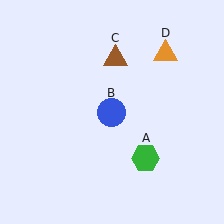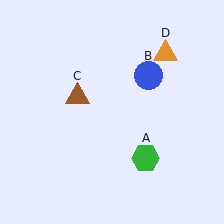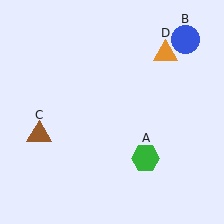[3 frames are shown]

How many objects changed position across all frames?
2 objects changed position: blue circle (object B), brown triangle (object C).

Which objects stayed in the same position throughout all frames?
Green hexagon (object A) and orange triangle (object D) remained stationary.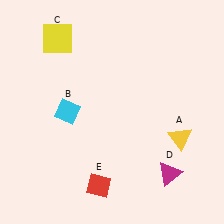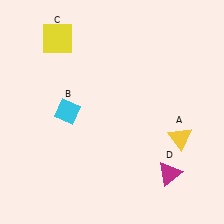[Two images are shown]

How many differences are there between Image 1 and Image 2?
There is 1 difference between the two images.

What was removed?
The red diamond (E) was removed in Image 2.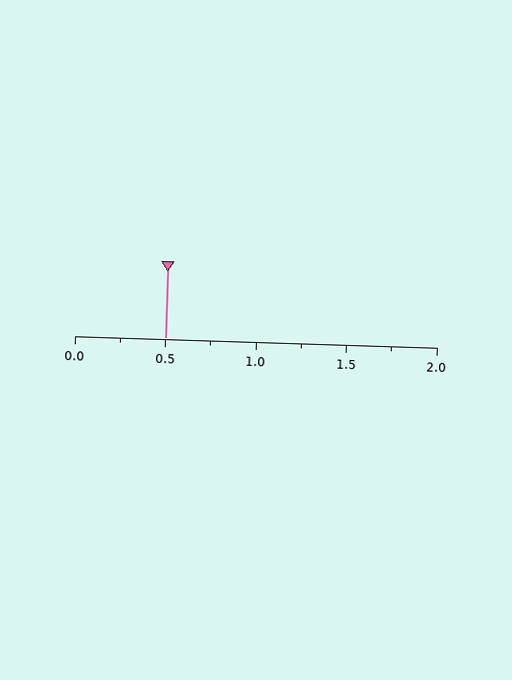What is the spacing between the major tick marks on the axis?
The major ticks are spaced 0.5 apart.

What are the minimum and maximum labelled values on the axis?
The axis runs from 0.0 to 2.0.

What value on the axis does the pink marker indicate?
The marker indicates approximately 0.5.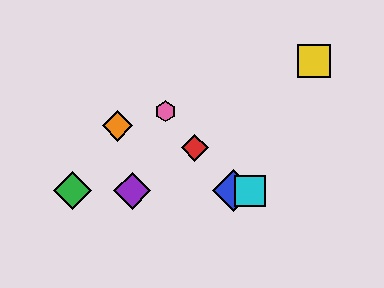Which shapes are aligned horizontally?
The blue diamond, the green diamond, the purple diamond, the cyan square are aligned horizontally.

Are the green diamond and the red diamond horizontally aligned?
No, the green diamond is at y≈191 and the red diamond is at y≈148.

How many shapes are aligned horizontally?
4 shapes (the blue diamond, the green diamond, the purple diamond, the cyan square) are aligned horizontally.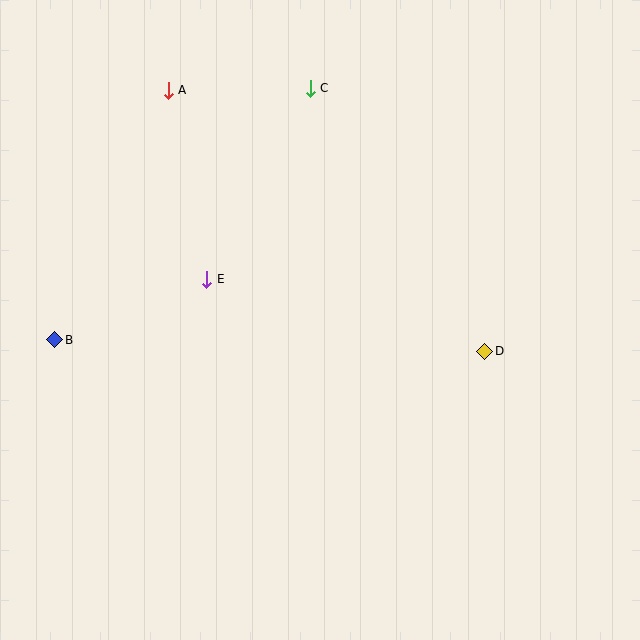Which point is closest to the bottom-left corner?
Point B is closest to the bottom-left corner.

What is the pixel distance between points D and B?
The distance between D and B is 430 pixels.